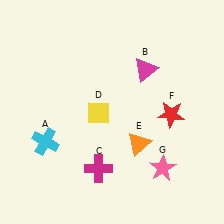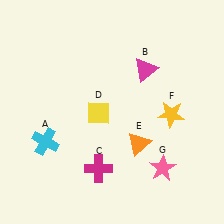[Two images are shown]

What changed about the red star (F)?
In Image 1, F is red. In Image 2, it changed to yellow.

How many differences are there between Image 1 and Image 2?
There is 1 difference between the two images.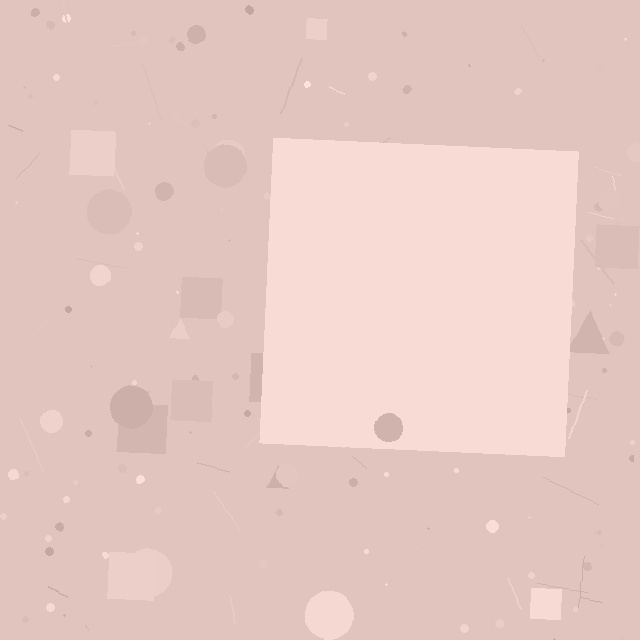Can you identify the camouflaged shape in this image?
The camouflaged shape is a square.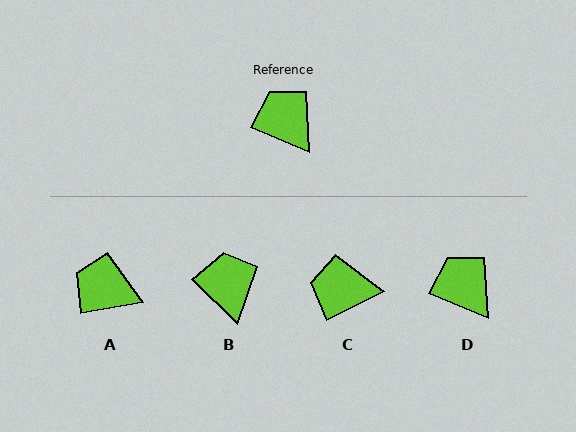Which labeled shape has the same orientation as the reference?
D.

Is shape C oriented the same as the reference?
No, it is off by about 50 degrees.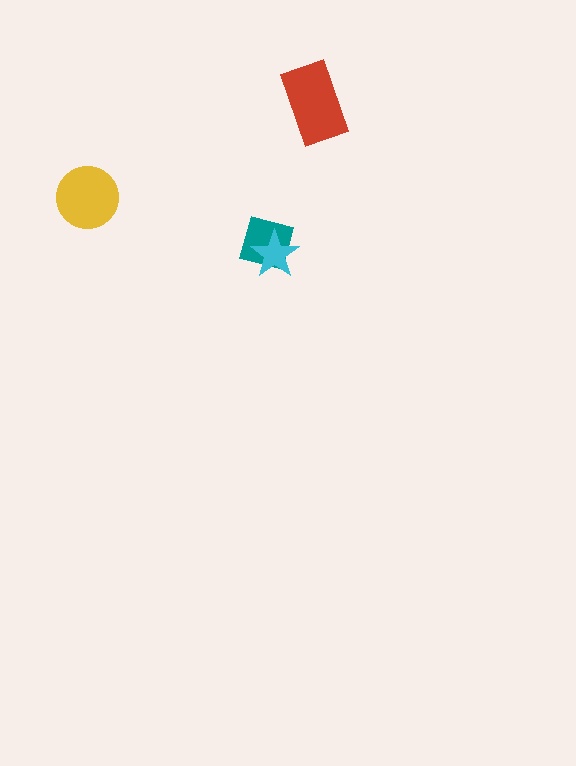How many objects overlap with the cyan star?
1 object overlaps with the cyan star.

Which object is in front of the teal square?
The cyan star is in front of the teal square.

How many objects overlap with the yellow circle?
0 objects overlap with the yellow circle.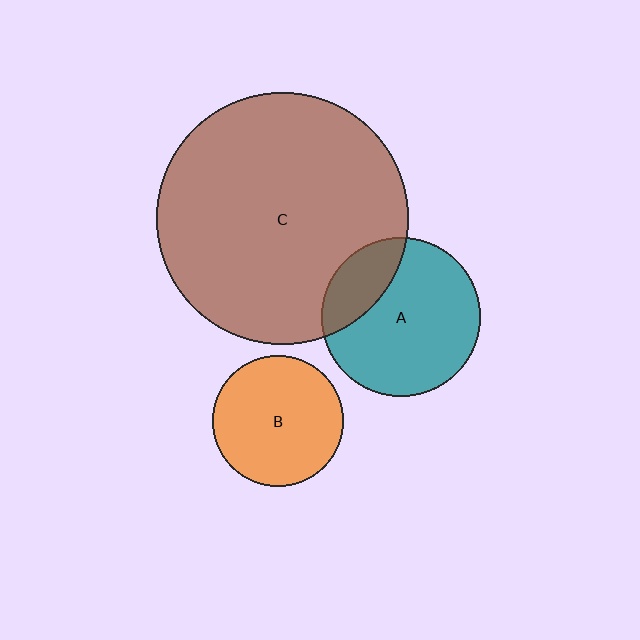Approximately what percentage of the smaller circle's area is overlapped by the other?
Approximately 25%.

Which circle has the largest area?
Circle C (brown).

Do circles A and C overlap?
Yes.